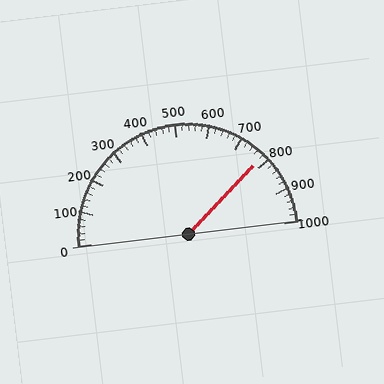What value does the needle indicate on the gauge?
The needle indicates approximately 780.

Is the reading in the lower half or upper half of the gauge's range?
The reading is in the upper half of the range (0 to 1000).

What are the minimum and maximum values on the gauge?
The gauge ranges from 0 to 1000.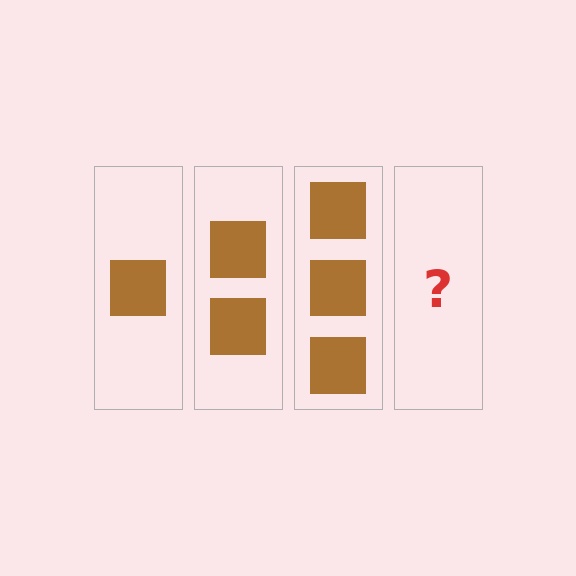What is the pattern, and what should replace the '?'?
The pattern is that each step adds one more square. The '?' should be 4 squares.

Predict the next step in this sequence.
The next step is 4 squares.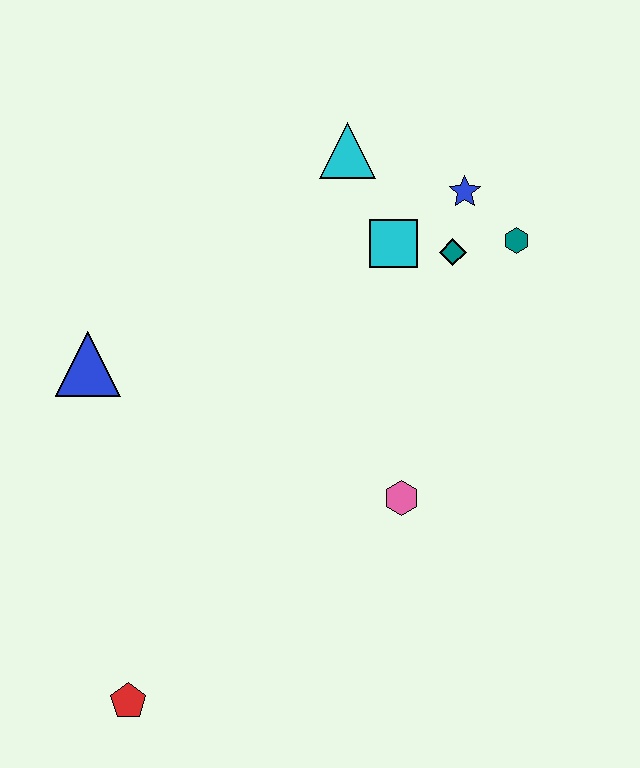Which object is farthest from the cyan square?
The red pentagon is farthest from the cyan square.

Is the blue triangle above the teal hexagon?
No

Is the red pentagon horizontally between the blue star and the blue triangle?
Yes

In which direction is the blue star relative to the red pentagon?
The blue star is above the red pentagon.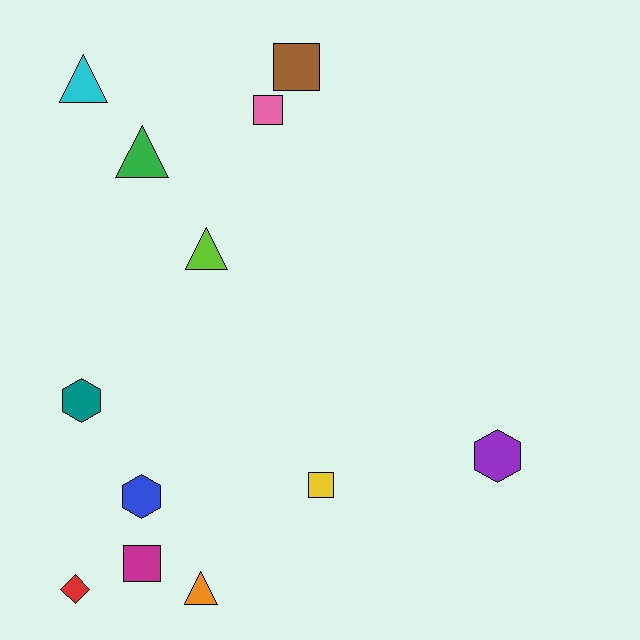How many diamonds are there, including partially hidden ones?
There is 1 diamond.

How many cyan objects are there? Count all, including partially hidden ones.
There is 1 cyan object.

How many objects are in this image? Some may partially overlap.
There are 12 objects.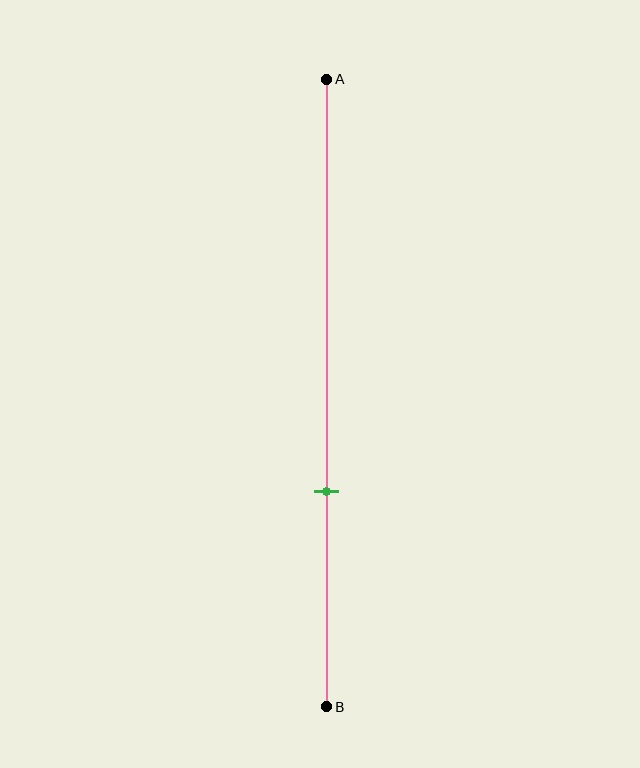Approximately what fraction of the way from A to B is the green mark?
The green mark is approximately 65% of the way from A to B.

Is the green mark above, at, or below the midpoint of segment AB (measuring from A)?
The green mark is below the midpoint of segment AB.